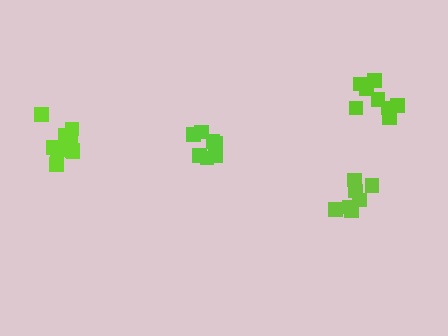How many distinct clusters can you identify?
There are 4 distinct clusters.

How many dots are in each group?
Group 1: 11 dots, Group 2: 8 dots, Group 3: 9 dots, Group 4: 7 dots (35 total).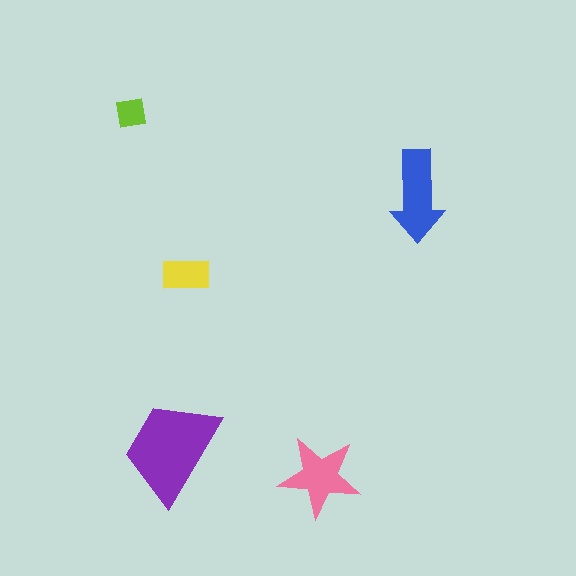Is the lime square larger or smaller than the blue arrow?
Smaller.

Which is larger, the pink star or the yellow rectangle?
The pink star.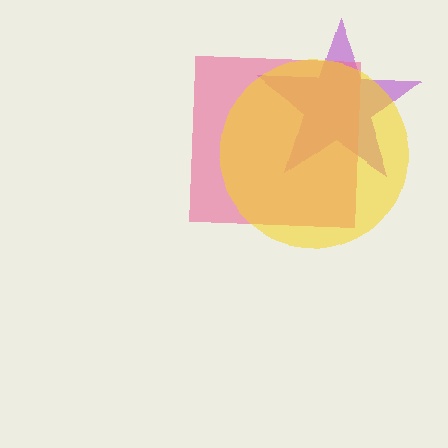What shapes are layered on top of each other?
The layered shapes are: a purple star, a pink square, a yellow circle.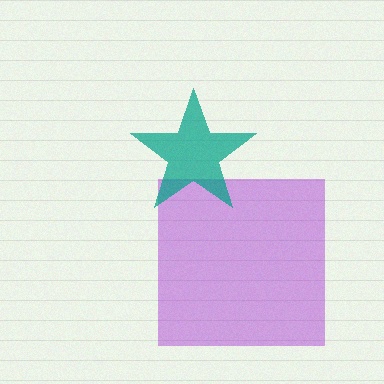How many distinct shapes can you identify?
There are 2 distinct shapes: a purple square, a teal star.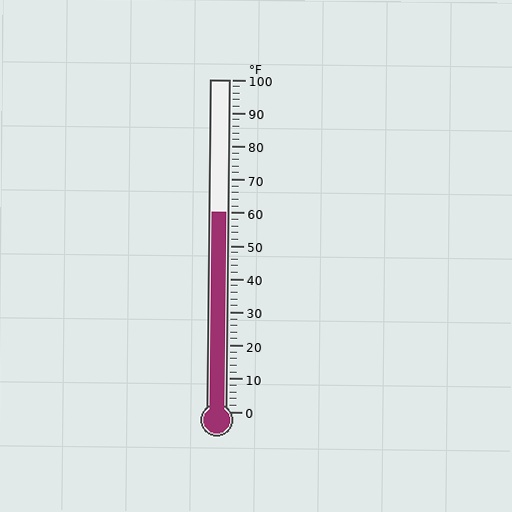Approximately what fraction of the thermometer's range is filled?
The thermometer is filled to approximately 60% of its range.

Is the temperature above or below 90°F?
The temperature is below 90°F.